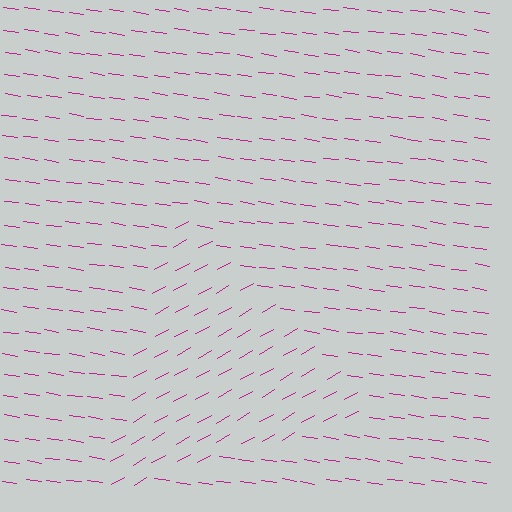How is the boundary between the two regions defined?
The boundary is defined purely by a change in line orientation (approximately 38 degrees difference). All lines are the same color and thickness.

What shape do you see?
I see a triangle.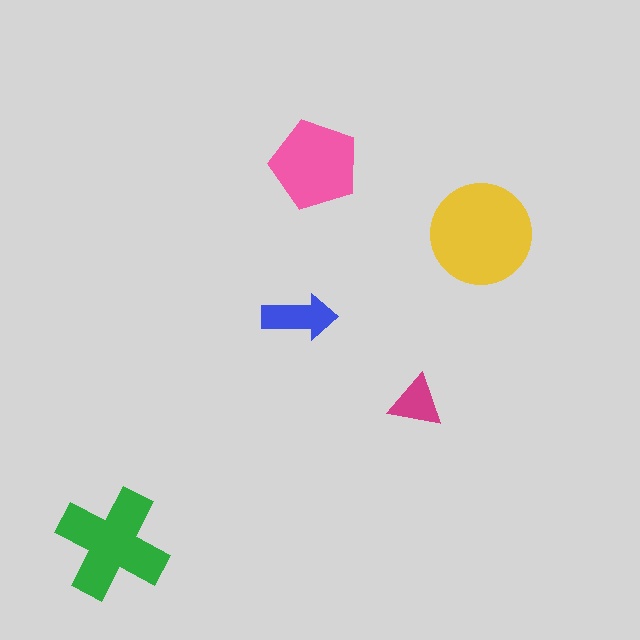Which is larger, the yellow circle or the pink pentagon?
The yellow circle.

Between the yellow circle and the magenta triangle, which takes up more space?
The yellow circle.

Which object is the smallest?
The magenta triangle.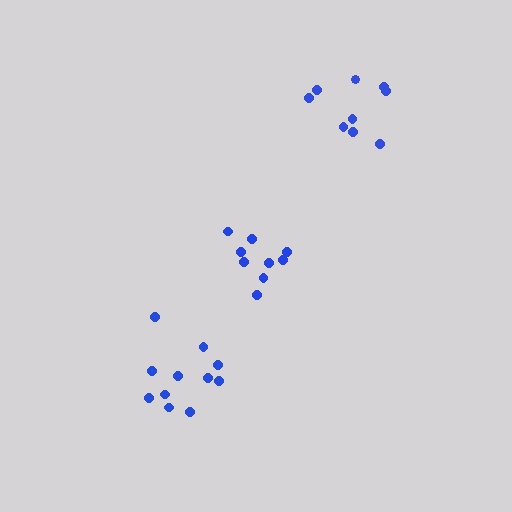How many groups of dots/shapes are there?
There are 3 groups.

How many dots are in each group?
Group 1: 9 dots, Group 2: 9 dots, Group 3: 11 dots (29 total).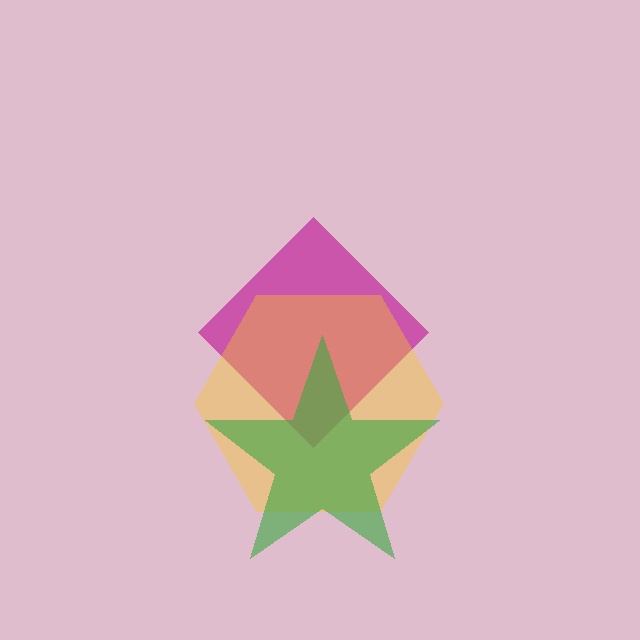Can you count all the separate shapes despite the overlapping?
Yes, there are 3 separate shapes.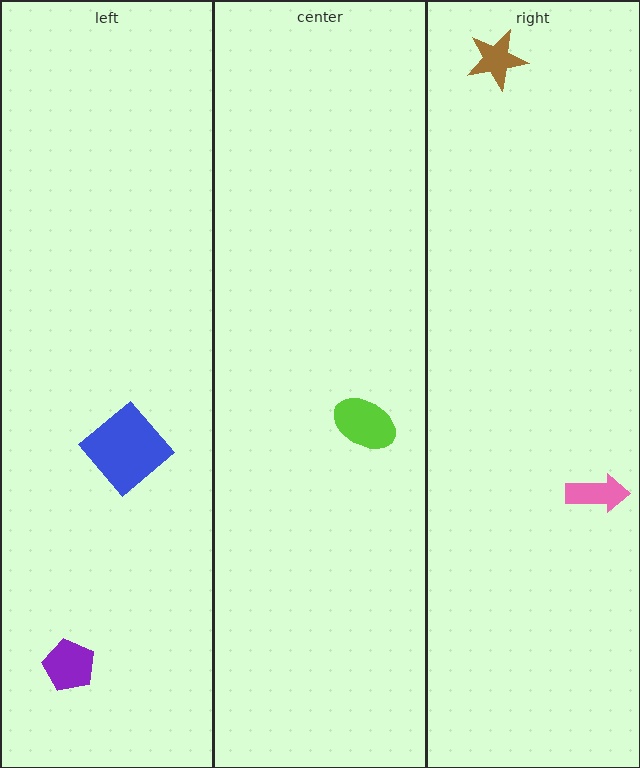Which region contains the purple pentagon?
The left region.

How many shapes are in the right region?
2.